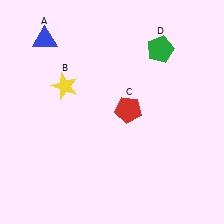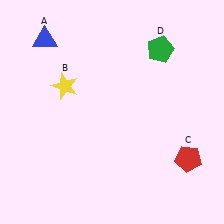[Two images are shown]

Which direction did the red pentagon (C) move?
The red pentagon (C) moved right.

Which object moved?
The red pentagon (C) moved right.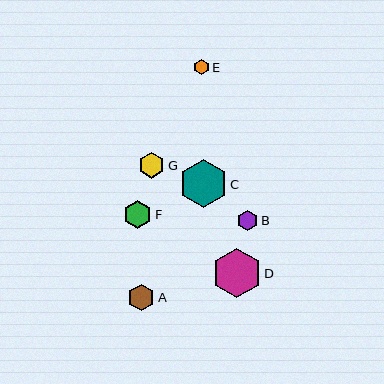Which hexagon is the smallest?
Hexagon E is the smallest with a size of approximately 15 pixels.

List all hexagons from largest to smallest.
From largest to smallest: D, C, F, A, G, B, E.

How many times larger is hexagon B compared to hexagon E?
Hexagon B is approximately 1.3 times the size of hexagon E.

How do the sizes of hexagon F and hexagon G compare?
Hexagon F and hexagon G are approximately the same size.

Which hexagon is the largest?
Hexagon D is the largest with a size of approximately 50 pixels.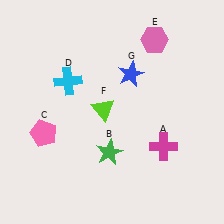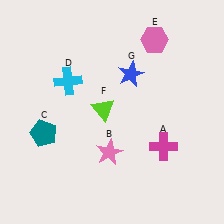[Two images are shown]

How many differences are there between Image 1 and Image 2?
There are 2 differences between the two images.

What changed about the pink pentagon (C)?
In Image 1, C is pink. In Image 2, it changed to teal.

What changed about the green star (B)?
In Image 1, B is green. In Image 2, it changed to pink.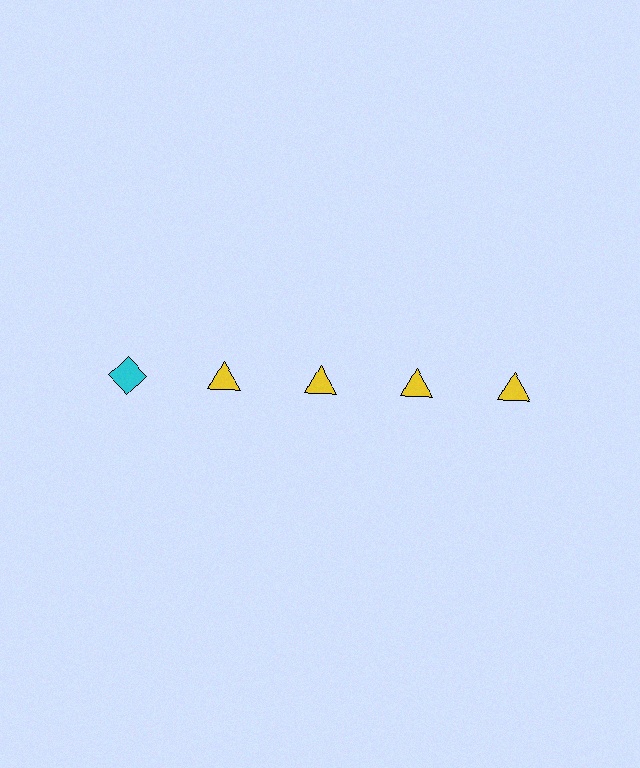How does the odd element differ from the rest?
It differs in both color (cyan instead of yellow) and shape (diamond instead of triangle).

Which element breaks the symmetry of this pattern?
The cyan diamond in the top row, leftmost column breaks the symmetry. All other shapes are yellow triangles.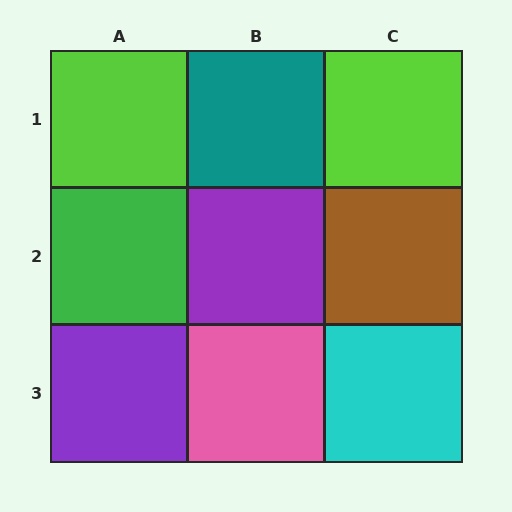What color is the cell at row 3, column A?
Purple.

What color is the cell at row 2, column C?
Brown.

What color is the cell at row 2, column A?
Green.